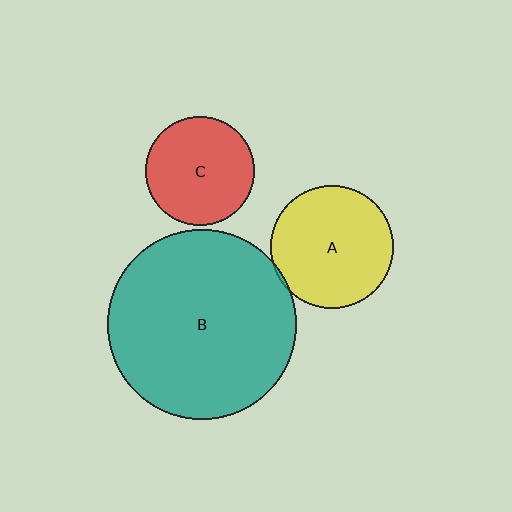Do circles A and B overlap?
Yes.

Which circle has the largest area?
Circle B (teal).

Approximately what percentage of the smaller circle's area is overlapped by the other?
Approximately 5%.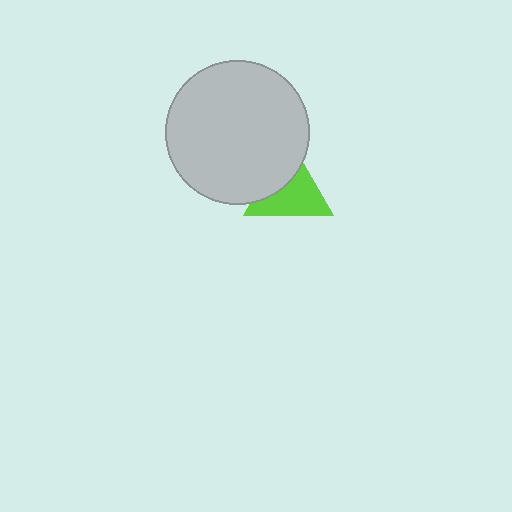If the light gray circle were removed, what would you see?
You would see the complete lime triangle.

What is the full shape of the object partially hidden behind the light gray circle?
The partially hidden object is a lime triangle.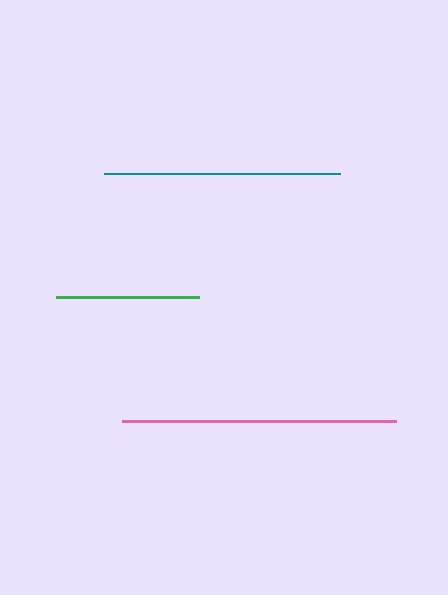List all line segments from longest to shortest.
From longest to shortest: pink, teal, green.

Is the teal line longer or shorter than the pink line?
The pink line is longer than the teal line.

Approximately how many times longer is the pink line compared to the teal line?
The pink line is approximately 1.2 times the length of the teal line.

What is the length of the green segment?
The green segment is approximately 143 pixels long.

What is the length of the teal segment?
The teal segment is approximately 236 pixels long.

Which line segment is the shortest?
The green line is the shortest at approximately 143 pixels.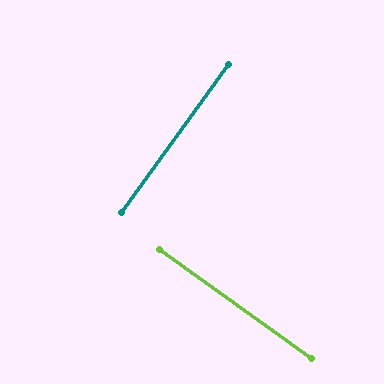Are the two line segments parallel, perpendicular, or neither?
Perpendicular — they meet at approximately 90°.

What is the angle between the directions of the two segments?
Approximately 90 degrees.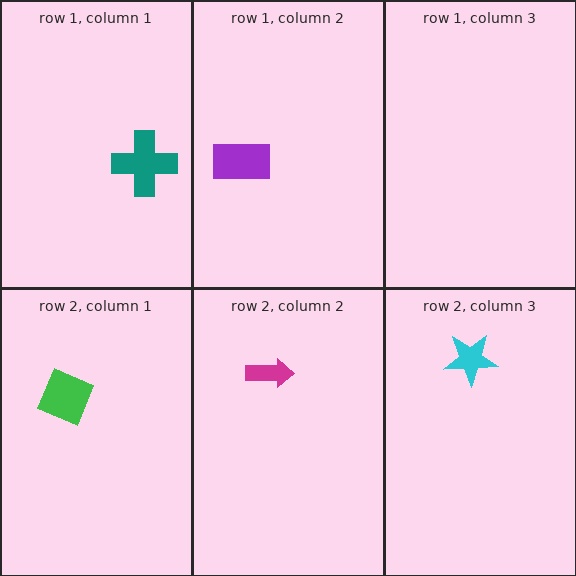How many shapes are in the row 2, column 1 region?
1.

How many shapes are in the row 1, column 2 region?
1.